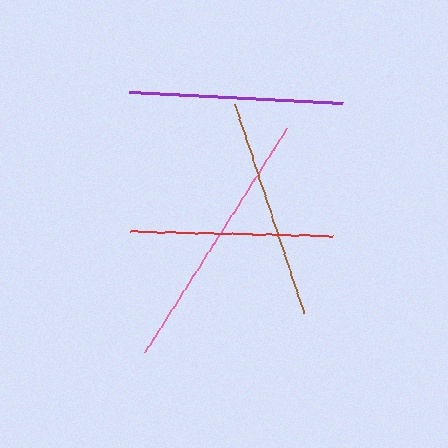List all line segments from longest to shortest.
From longest to shortest: pink, brown, purple, red.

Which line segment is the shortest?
The red line is the shortest at approximately 201 pixels.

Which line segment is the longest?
The pink line is the longest at approximately 265 pixels.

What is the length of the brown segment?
The brown segment is approximately 220 pixels long.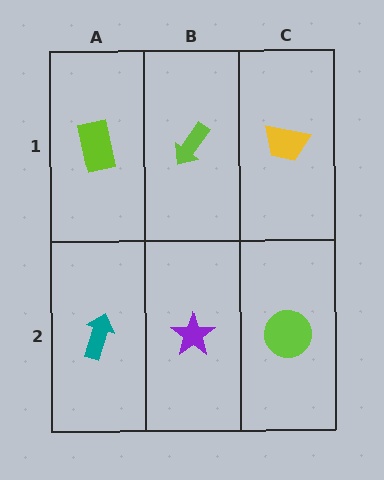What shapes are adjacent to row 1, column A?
A teal arrow (row 2, column A), a lime arrow (row 1, column B).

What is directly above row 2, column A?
A lime rectangle.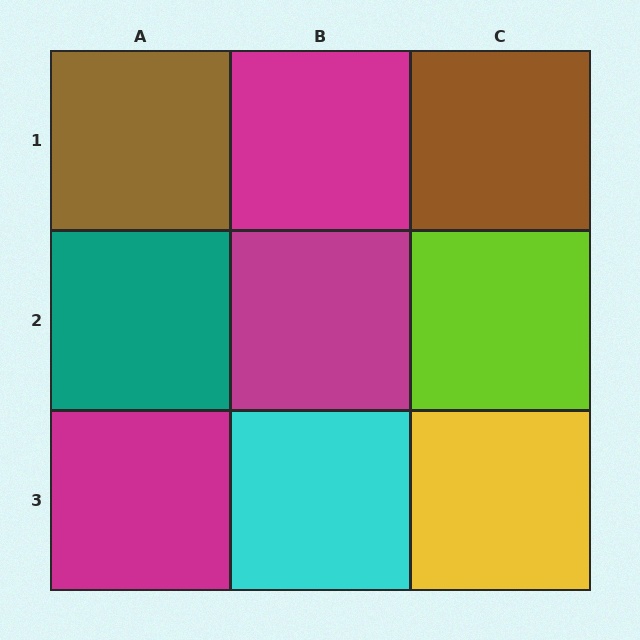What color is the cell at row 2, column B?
Magenta.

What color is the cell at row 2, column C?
Lime.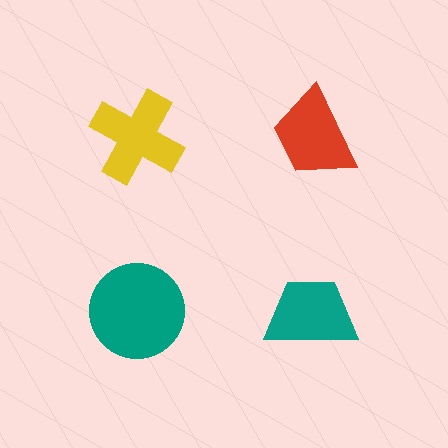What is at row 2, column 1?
A teal circle.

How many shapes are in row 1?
2 shapes.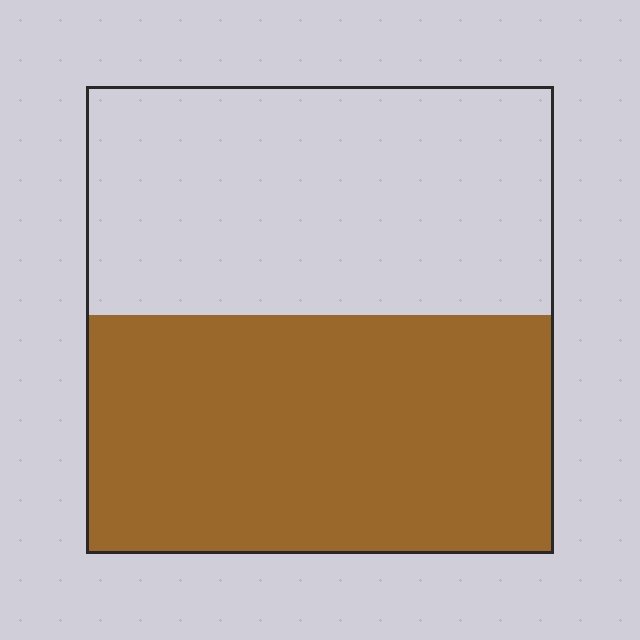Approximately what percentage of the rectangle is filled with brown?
Approximately 50%.